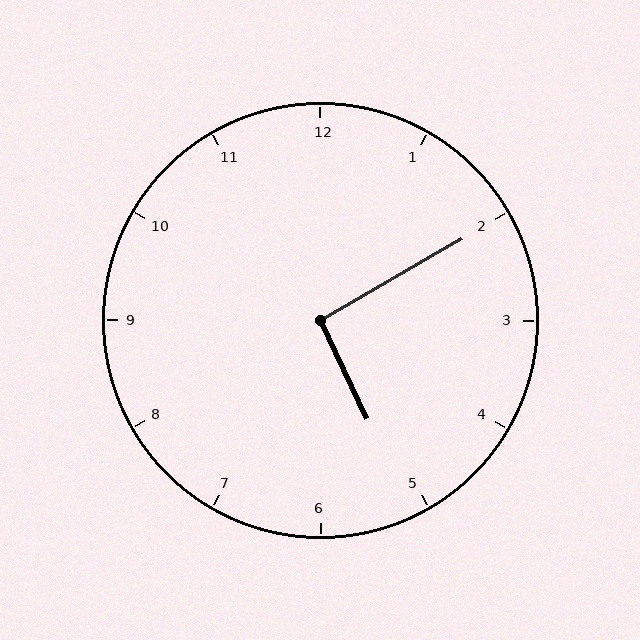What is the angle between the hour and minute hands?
Approximately 95 degrees.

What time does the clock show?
5:10.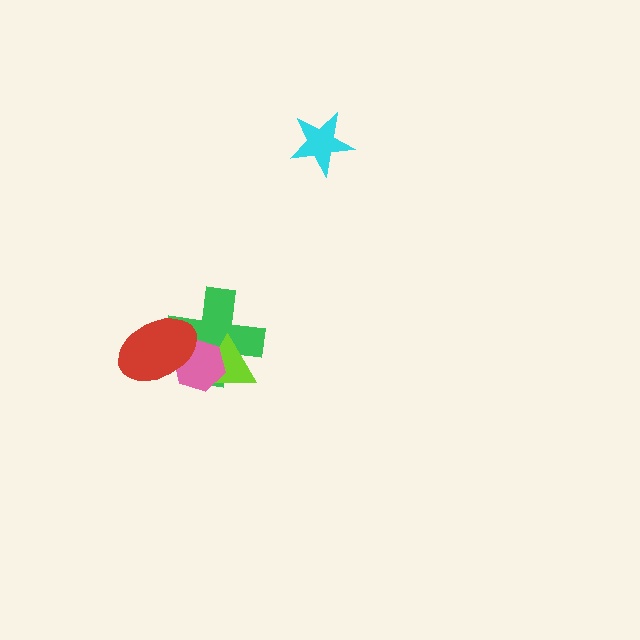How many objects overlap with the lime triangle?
2 objects overlap with the lime triangle.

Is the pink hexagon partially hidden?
Yes, it is partially covered by another shape.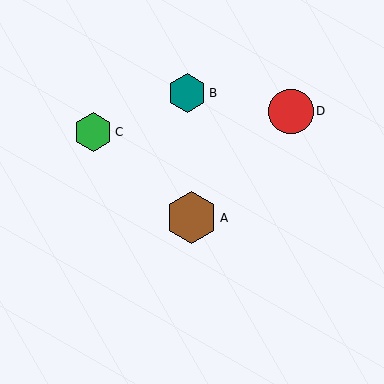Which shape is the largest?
The brown hexagon (labeled A) is the largest.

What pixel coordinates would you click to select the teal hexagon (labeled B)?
Click at (187, 93) to select the teal hexagon B.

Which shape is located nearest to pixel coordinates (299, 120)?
The red circle (labeled D) at (291, 111) is nearest to that location.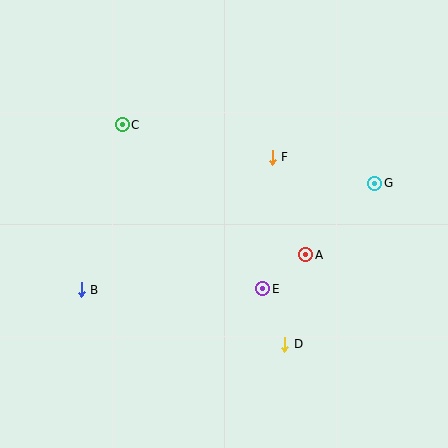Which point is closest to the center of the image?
Point E at (263, 289) is closest to the center.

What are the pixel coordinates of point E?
Point E is at (263, 289).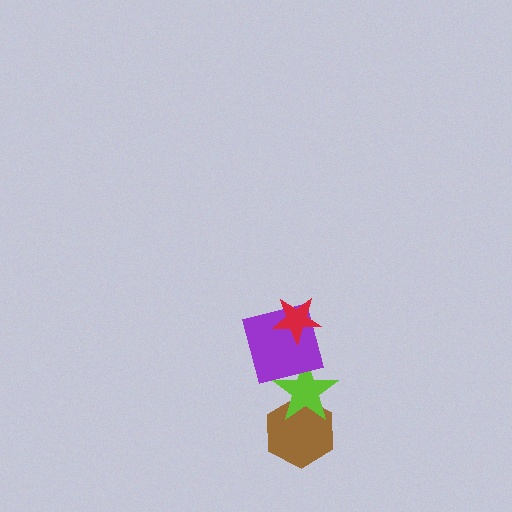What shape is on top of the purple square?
The red star is on top of the purple square.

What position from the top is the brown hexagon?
The brown hexagon is 4th from the top.